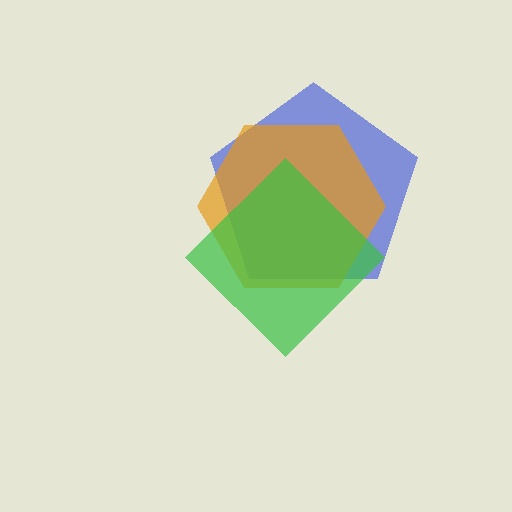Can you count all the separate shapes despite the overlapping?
Yes, there are 3 separate shapes.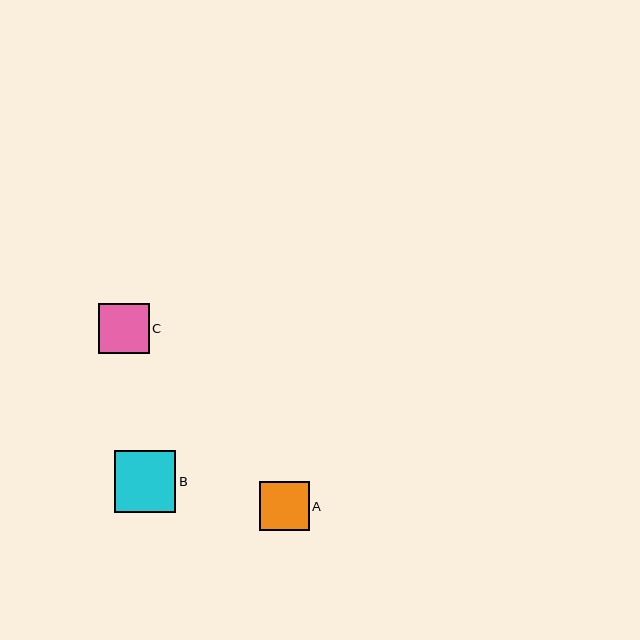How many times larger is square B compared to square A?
Square B is approximately 1.2 times the size of square A.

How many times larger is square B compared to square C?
Square B is approximately 1.2 times the size of square C.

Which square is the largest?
Square B is the largest with a size of approximately 61 pixels.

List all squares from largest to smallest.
From largest to smallest: B, C, A.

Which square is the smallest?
Square A is the smallest with a size of approximately 50 pixels.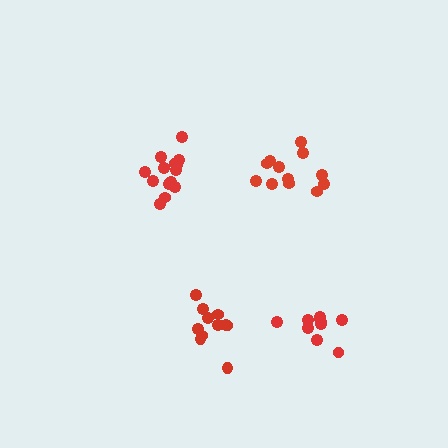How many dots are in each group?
Group 1: 10 dots, Group 2: 12 dots, Group 3: 14 dots, Group 4: 11 dots (47 total).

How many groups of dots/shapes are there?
There are 4 groups.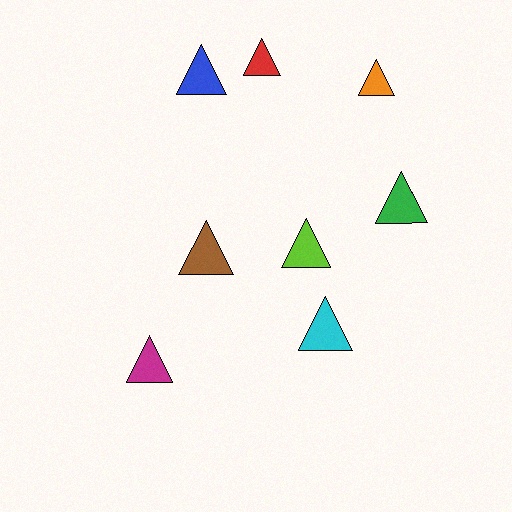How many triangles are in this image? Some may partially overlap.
There are 8 triangles.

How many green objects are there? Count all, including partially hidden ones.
There is 1 green object.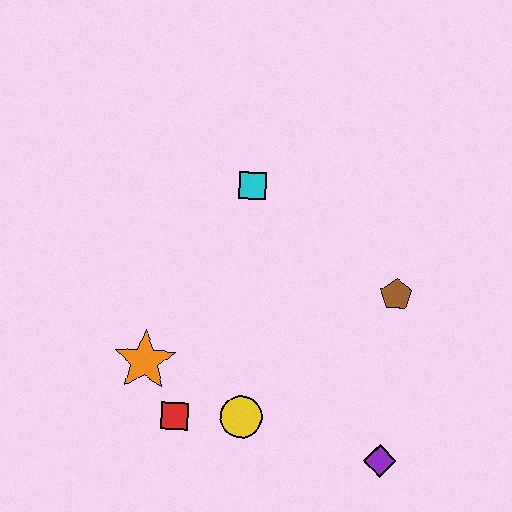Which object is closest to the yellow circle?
The red square is closest to the yellow circle.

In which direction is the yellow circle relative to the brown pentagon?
The yellow circle is to the left of the brown pentagon.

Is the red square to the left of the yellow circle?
Yes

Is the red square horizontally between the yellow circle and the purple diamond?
No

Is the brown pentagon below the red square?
No